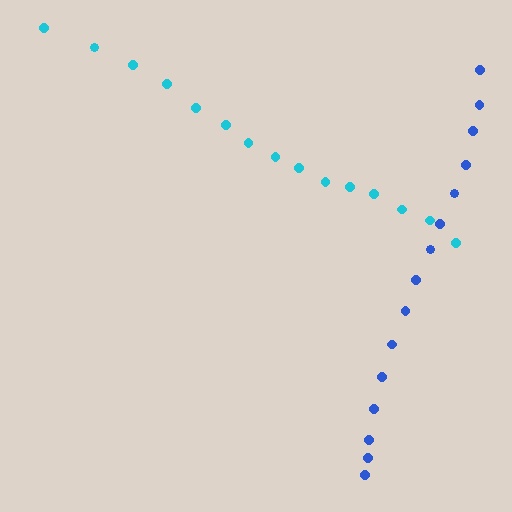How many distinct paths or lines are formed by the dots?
There are 2 distinct paths.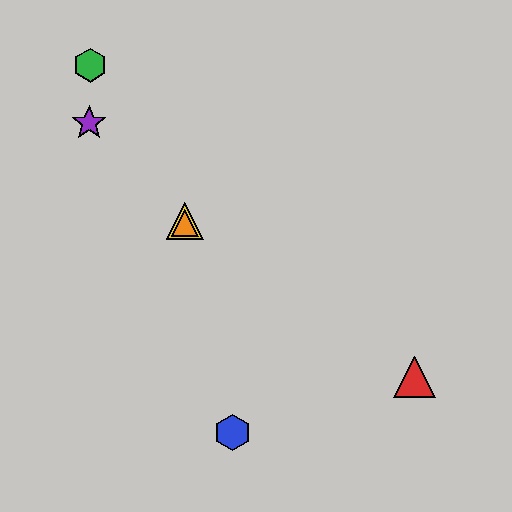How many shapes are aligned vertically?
2 shapes (the yellow triangle, the orange triangle) are aligned vertically.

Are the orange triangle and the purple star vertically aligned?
No, the orange triangle is at x≈185 and the purple star is at x≈89.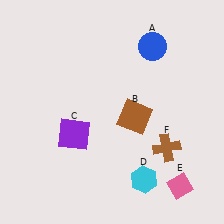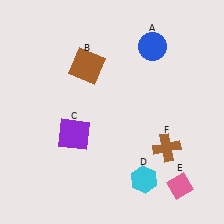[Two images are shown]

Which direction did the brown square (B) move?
The brown square (B) moved up.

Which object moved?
The brown square (B) moved up.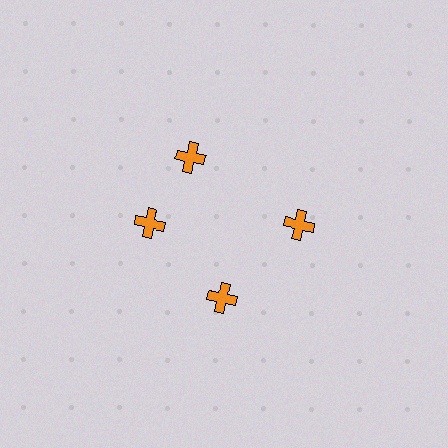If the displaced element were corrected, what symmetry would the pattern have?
It would have 4-fold rotational symmetry — the pattern would map onto itself every 90 degrees.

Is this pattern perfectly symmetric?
No. The 4 orange crosses are arranged in a ring, but one element near the 12 o'clock position is rotated out of alignment along the ring, breaking the 4-fold rotational symmetry.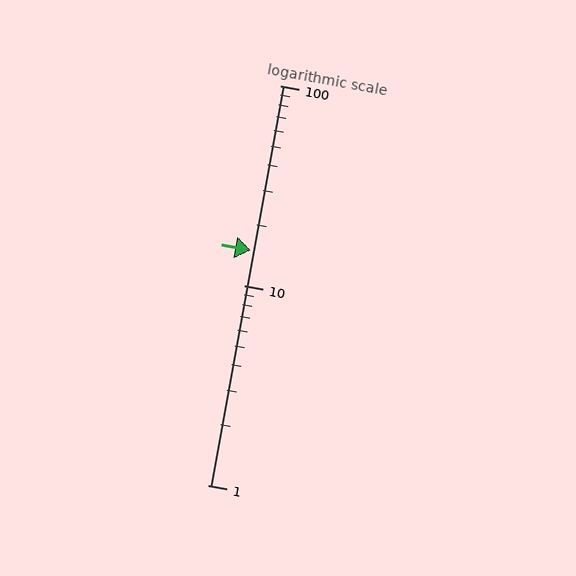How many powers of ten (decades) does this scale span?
The scale spans 2 decades, from 1 to 100.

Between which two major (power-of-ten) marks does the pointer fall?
The pointer is between 10 and 100.